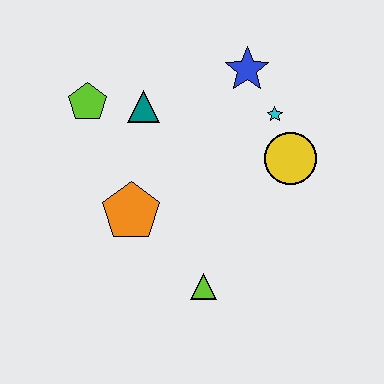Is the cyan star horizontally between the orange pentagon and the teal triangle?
No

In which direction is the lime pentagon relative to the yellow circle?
The lime pentagon is to the left of the yellow circle.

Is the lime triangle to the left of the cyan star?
Yes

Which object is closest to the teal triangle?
The lime pentagon is closest to the teal triangle.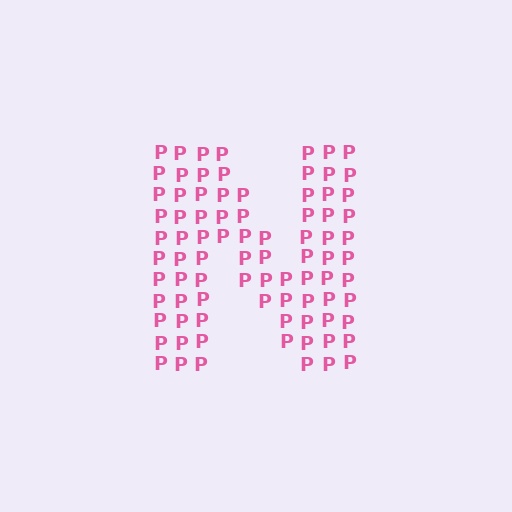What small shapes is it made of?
It is made of small letter P's.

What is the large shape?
The large shape is the letter N.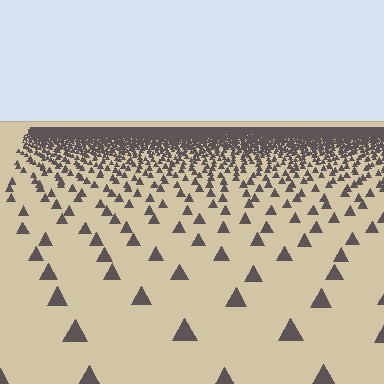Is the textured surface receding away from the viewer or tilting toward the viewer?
The surface is receding away from the viewer. Texture elements get smaller and denser toward the top.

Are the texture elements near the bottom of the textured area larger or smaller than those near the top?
Larger. Near the bottom, elements are closer to the viewer and appear at a bigger on-screen size.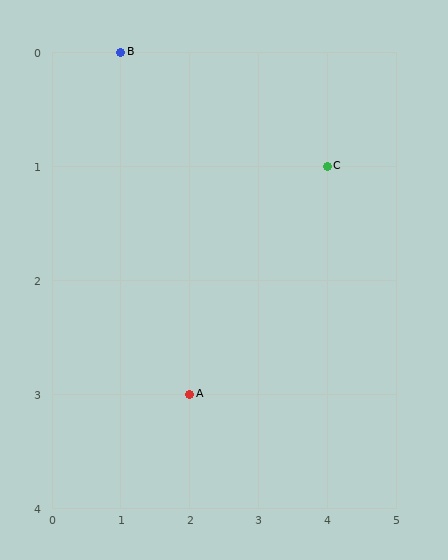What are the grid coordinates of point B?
Point B is at grid coordinates (1, 0).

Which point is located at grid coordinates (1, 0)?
Point B is at (1, 0).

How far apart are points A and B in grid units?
Points A and B are 1 column and 3 rows apart (about 3.2 grid units diagonally).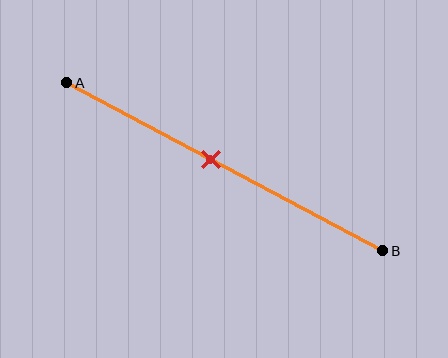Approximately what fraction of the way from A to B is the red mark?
The red mark is approximately 45% of the way from A to B.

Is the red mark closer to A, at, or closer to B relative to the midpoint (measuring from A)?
The red mark is closer to point A than the midpoint of segment AB.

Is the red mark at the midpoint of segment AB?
No, the mark is at about 45% from A, not at the 50% midpoint.